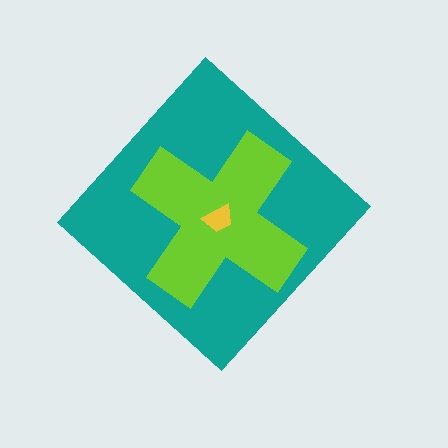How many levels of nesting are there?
3.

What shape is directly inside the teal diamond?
The lime cross.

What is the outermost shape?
The teal diamond.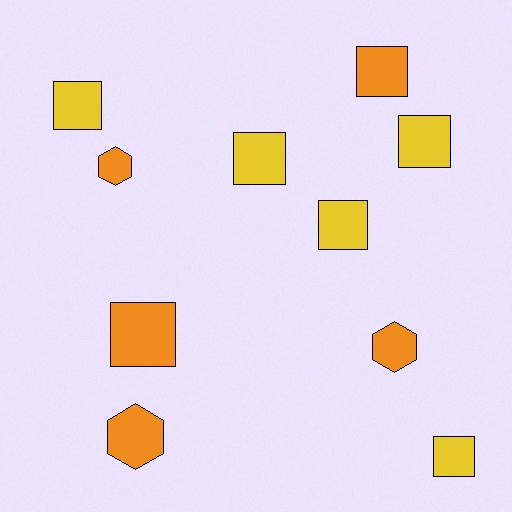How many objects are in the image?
There are 10 objects.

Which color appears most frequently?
Orange, with 5 objects.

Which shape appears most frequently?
Square, with 7 objects.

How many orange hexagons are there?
There are 3 orange hexagons.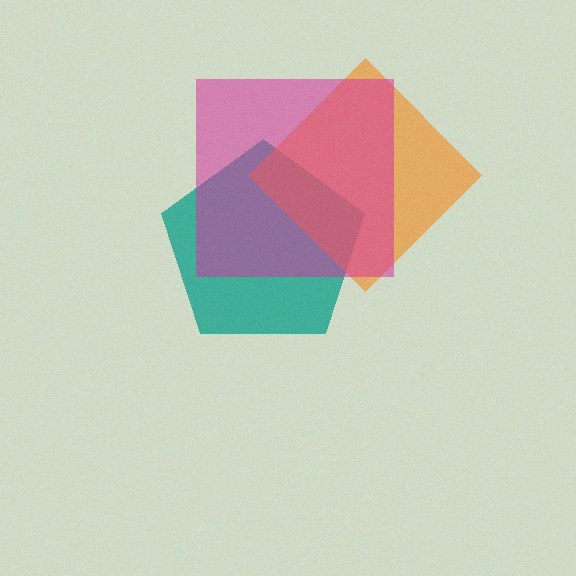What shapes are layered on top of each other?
The layered shapes are: a teal pentagon, an orange diamond, a magenta square.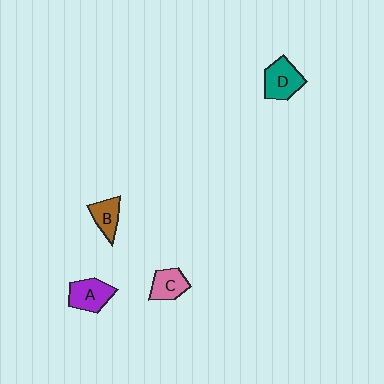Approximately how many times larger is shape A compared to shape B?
Approximately 1.4 times.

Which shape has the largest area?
Shape D (teal).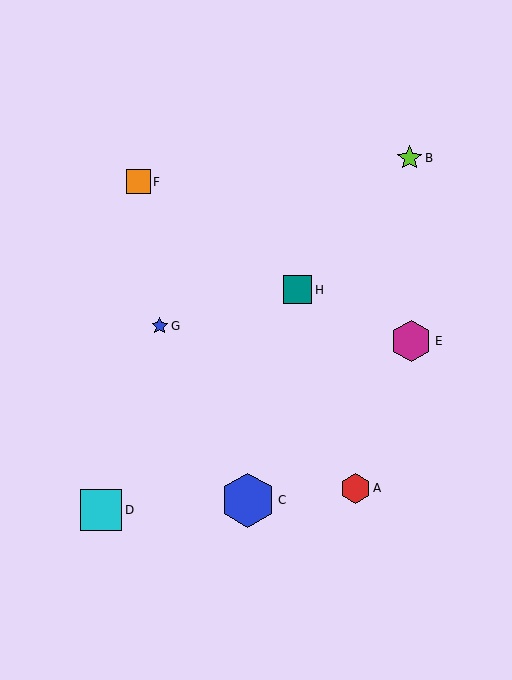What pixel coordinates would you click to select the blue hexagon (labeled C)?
Click at (248, 500) to select the blue hexagon C.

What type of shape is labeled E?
Shape E is a magenta hexagon.